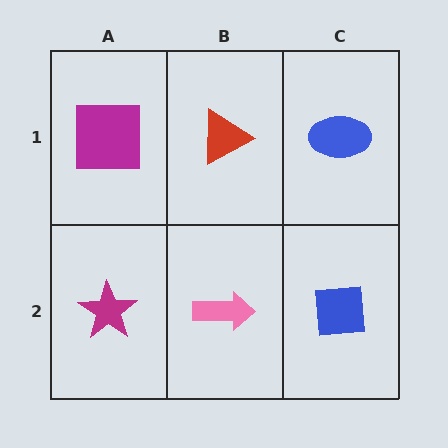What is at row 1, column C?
A blue ellipse.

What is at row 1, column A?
A magenta square.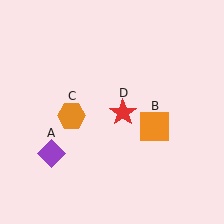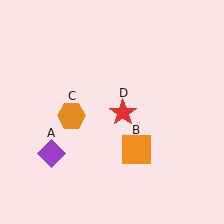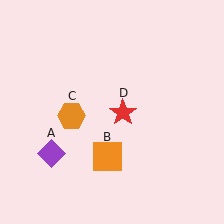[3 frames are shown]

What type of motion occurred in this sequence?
The orange square (object B) rotated clockwise around the center of the scene.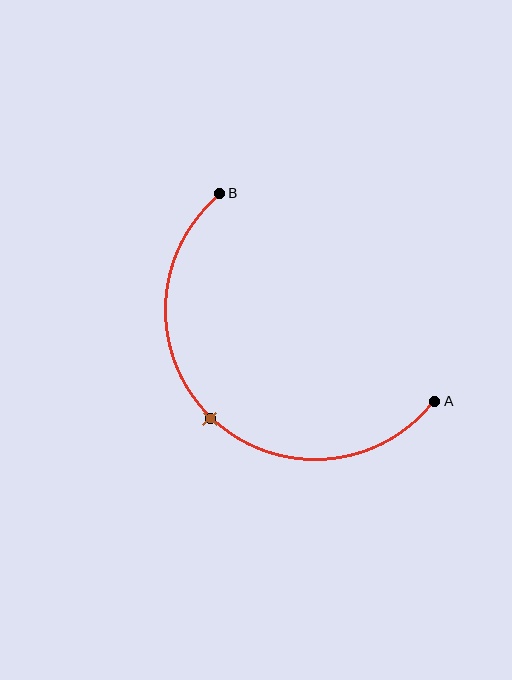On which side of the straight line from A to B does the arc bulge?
The arc bulges below and to the left of the straight line connecting A and B.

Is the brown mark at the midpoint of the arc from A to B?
Yes. The brown mark lies on the arc at equal arc-length from both A and B — it is the arc midpoint.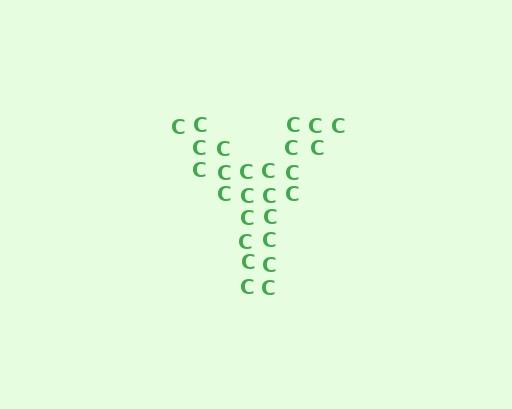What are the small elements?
The small elements are letter C's.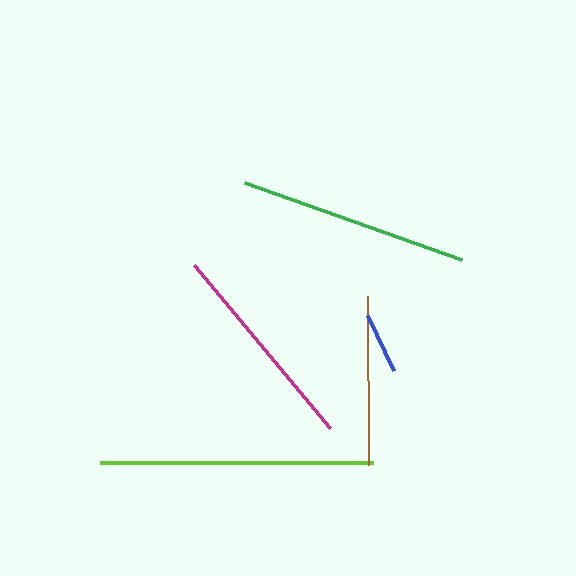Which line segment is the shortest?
The blue line is the shortest at approximately 60 pixels.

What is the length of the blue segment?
The blue segment is approximately 60 pixels long.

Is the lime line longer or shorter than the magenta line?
The lime line is longer than the magenta line.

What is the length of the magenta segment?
The magenta segment is approximately 212 pixels long.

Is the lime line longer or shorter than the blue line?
The lime line is longer than the blue line.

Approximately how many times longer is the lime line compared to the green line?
The lime line is approximately 1.2 times the length of the green line.